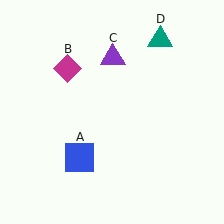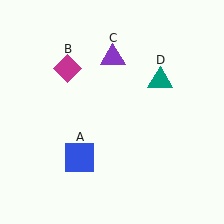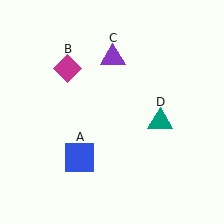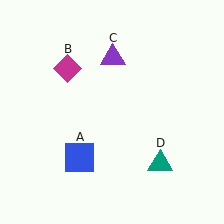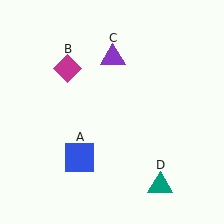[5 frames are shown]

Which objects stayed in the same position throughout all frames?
Blue square (object A) and magenta diamond (object B) and purple triangle (object C) remained stationary.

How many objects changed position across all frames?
1 object changed position: teal triangle (object D).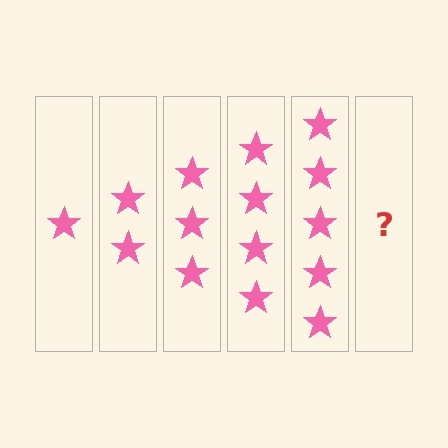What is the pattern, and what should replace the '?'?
The pattern is that each step adds one more star. The '?' should be 6 stars.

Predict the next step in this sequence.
The next step is 6 stars.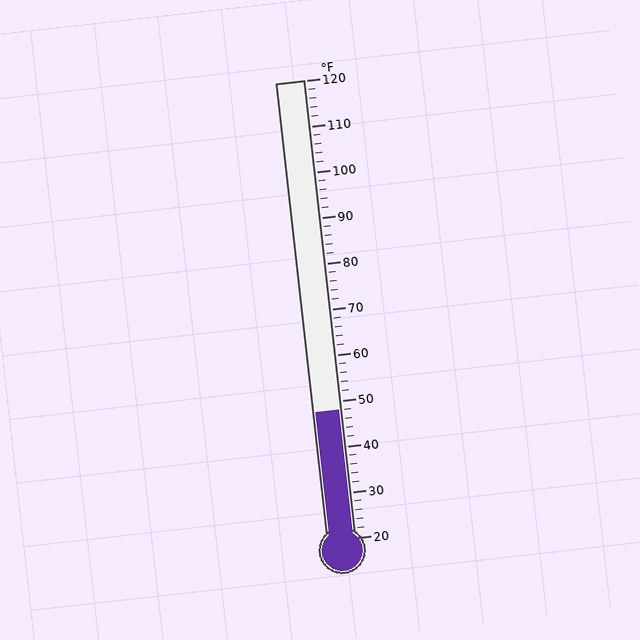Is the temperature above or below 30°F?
The temperature is above 30°F.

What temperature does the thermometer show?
The thermometer shows approximately 48°F.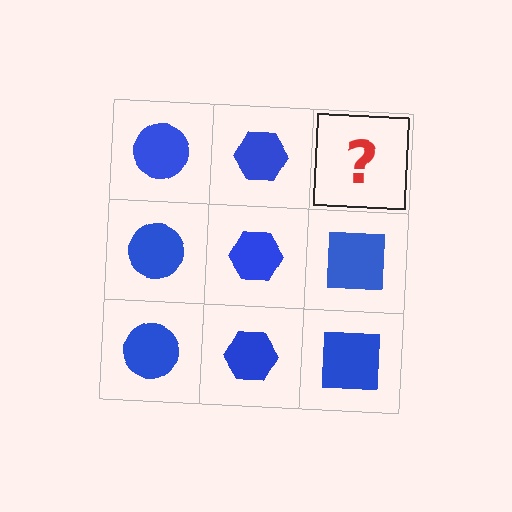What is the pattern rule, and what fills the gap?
The rule is that each column has a consistent shape. The gap should be filled with a blue square.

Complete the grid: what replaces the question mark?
The question mark should be replaced with a blue square.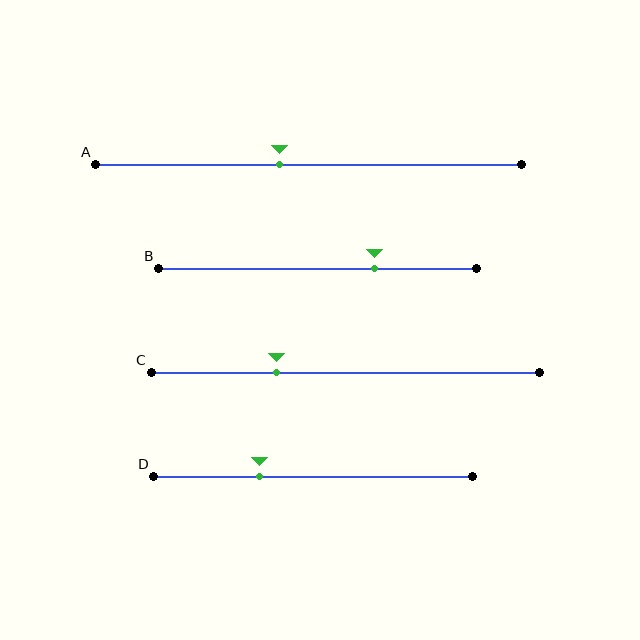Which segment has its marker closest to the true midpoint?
Segment A has its marker closest to the true midpoint.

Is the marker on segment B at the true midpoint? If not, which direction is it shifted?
No, the marker on segment B is shifted to the right by about 18% of the segment length.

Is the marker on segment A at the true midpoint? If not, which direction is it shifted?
No, the marker on segment A is shifted to the left by about 7% of the segment length.